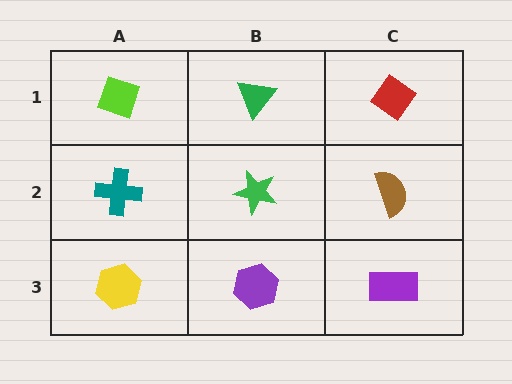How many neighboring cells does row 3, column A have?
2.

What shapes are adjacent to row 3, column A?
A teal cross (row 2, column A), a purple hexagon (row 3, column B).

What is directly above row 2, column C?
A red diamond.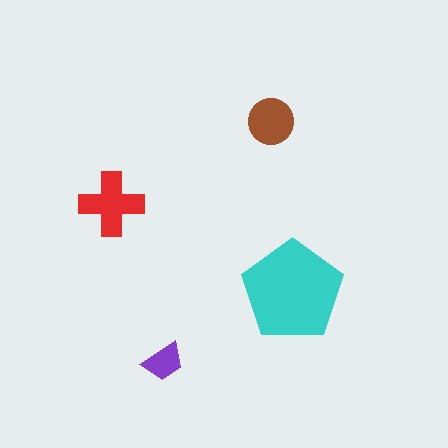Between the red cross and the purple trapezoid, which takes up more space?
The red cross.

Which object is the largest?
The cyan pentagon.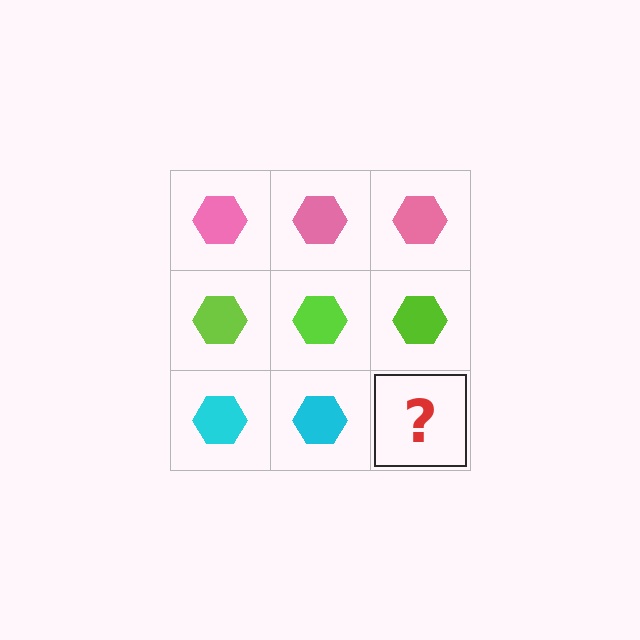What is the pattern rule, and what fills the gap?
The rule is that each row has a consistent color. The gap should be filled with a cyan hexagon.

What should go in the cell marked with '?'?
The missing cell should contain a cyan hexagon.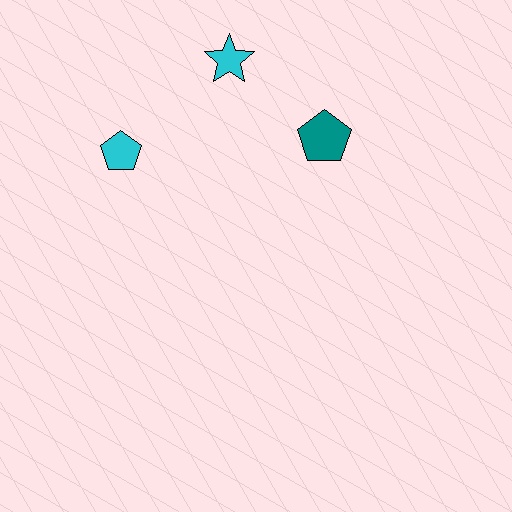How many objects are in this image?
There are 3 objects.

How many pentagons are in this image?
There are 2 pentagons.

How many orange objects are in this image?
There are no orange objects.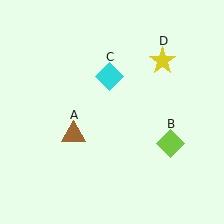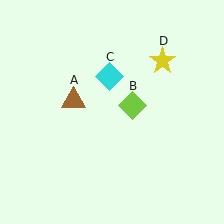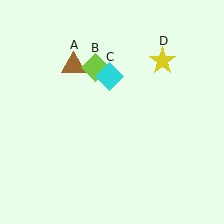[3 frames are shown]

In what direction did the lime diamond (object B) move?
The lime diamond (object B) moved up and to the left.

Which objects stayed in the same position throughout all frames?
Cyan diamond (object C) and yellow star (object D) remained stationary.